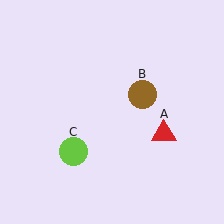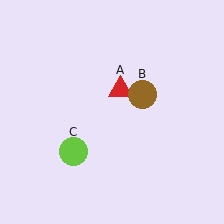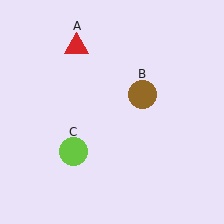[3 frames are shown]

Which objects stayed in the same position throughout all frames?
Brown circle (object B) and lime circle (object C) remained stationary.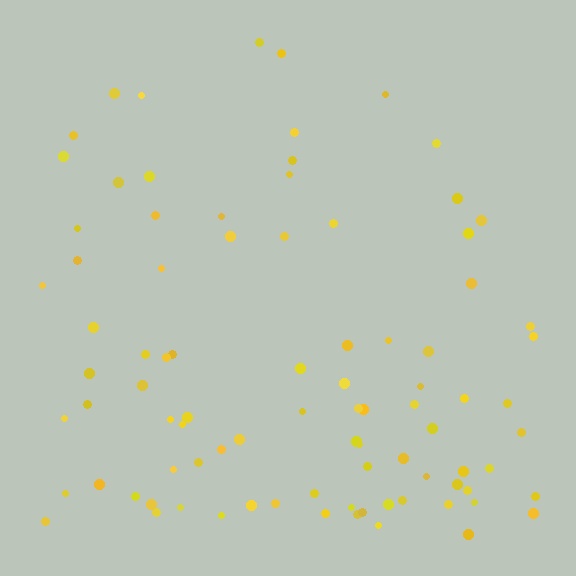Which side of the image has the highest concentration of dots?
The bottom.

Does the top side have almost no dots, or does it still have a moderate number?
Still a moderate number, just noticeably fewer than the bottom.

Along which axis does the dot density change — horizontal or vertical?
Vertical.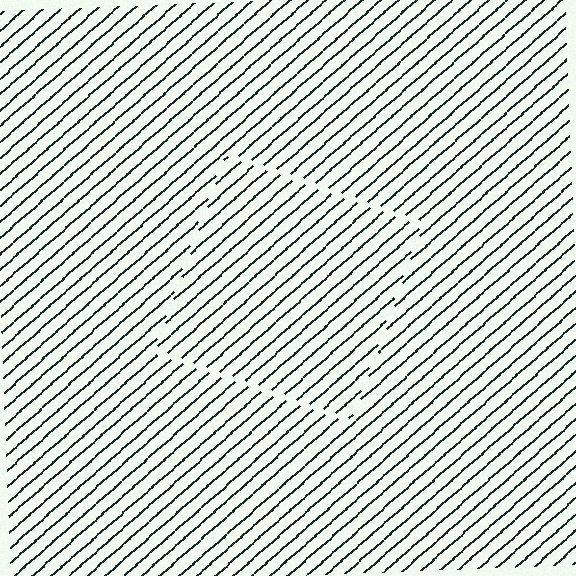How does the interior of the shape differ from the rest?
The interior of the shape contains the same grating, shifted by half a period — the contour is defined by the phase discontinuity where line-ends from the inner and outer gratings abut.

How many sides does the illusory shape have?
4 sides — the line-ends trace a square.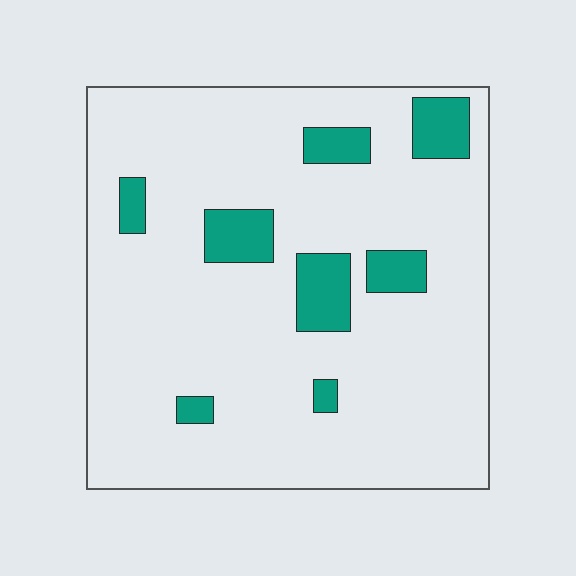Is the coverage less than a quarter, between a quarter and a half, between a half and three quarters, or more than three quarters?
Less than a quarter.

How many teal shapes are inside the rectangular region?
8.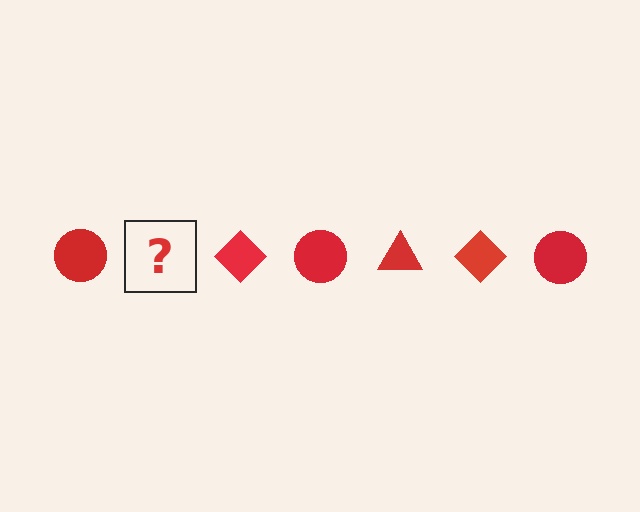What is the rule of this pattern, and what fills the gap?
The rule is that the pattern cycles through circle, triangle, diamond shapes in red. The gap should be filled with a red triangle.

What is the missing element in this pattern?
The missing element is a red triangle.